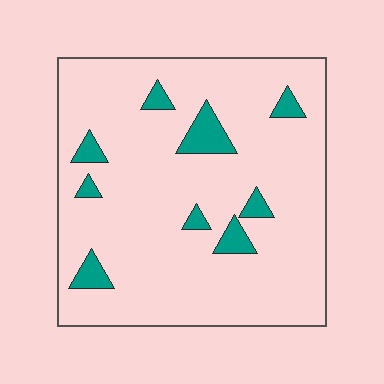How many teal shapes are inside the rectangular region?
9.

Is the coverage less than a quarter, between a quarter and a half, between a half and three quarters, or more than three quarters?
Less than a quarter.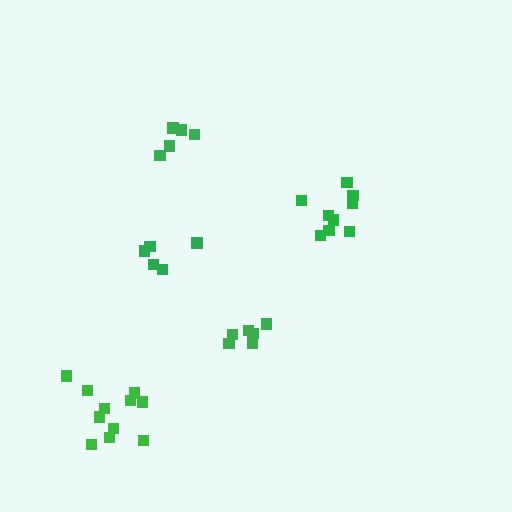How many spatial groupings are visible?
There are 5 spatial groupings.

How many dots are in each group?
Group 1: 6 dots, Group 2: 5 dots, Group 3: 5 dots, Group 4: 9 dots, Group 5: 11 dots (36 total).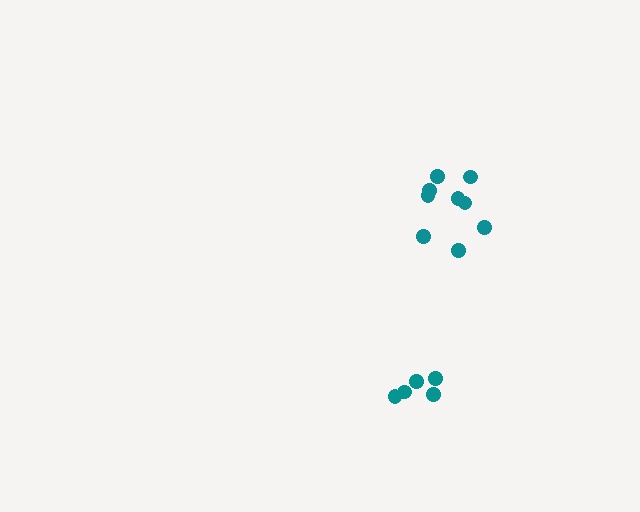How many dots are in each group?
Group 1: 9 dots, Group 2: 5 dots (14 total).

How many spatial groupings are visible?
There are 2 spatial groupings.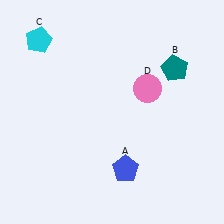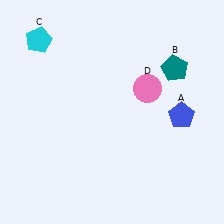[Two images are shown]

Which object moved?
The blue pentagon (A) moved right.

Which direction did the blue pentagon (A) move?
The blue pentagon (A) moved right.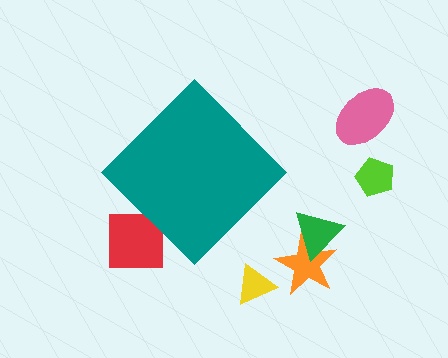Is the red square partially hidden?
Yes, the red square is partially hidden behind the teal diamond.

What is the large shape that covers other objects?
A teal diamond.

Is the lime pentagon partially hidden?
No, the lime pentagon is fully visible.